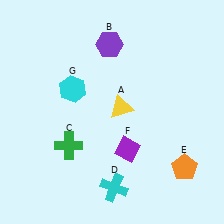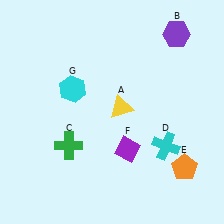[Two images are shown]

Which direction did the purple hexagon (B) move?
The purple hexagon (B) moved right.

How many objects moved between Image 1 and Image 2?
2 objects moved between the two images.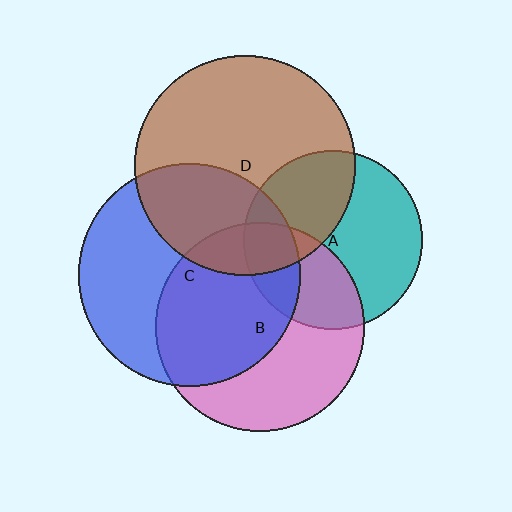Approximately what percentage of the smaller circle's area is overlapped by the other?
Approximately 50%.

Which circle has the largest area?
Circle C (blue).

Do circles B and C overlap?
Yes.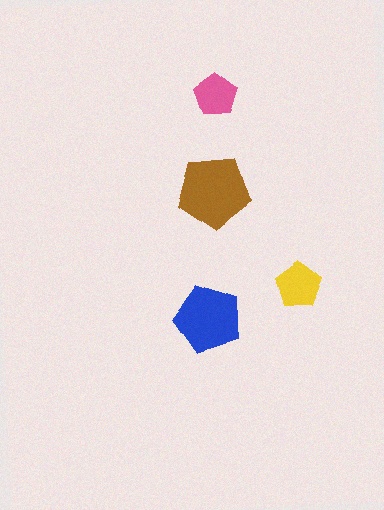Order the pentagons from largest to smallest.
the brown one, the blue one, the yellow one, the pink one.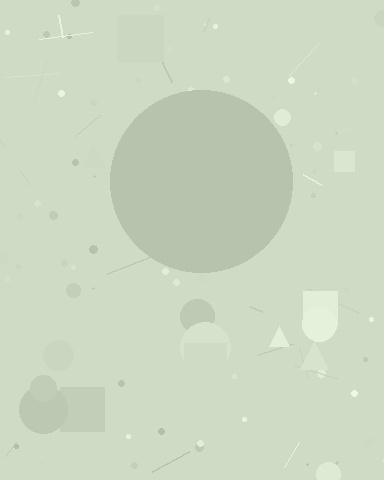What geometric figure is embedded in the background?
A circle is embedded in the background.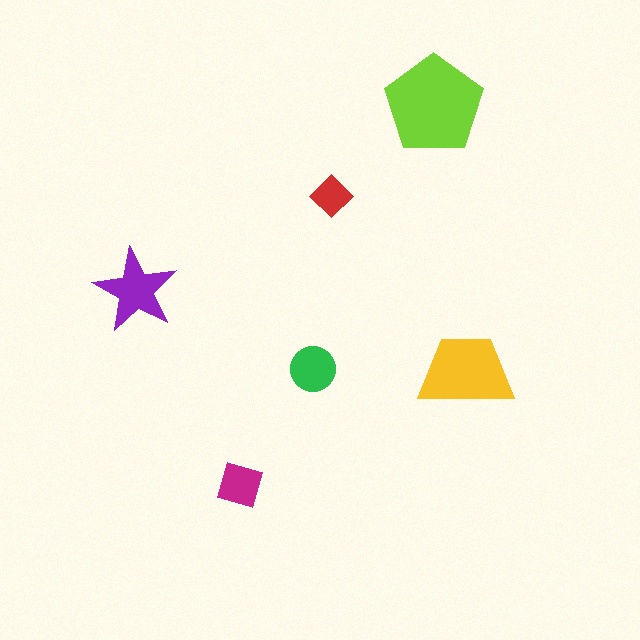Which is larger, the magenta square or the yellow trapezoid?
The yellow trapezoid.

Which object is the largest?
The lime pentagon.